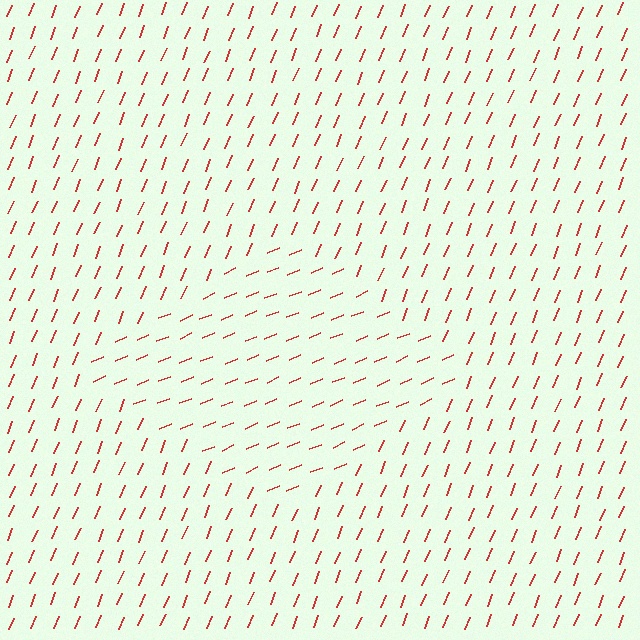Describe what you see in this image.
The image is filled with small red line segments. A diamond region in the image has lines oriented differently from the surrounding lines, creating a visible texture boundary.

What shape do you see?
I see a diamond.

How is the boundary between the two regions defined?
The boundary is defined purely by a change in line orientation (approximately 45 degrees difference). All lines are the same color and thickness.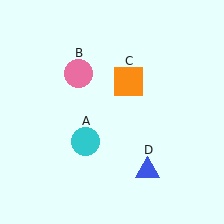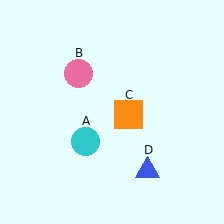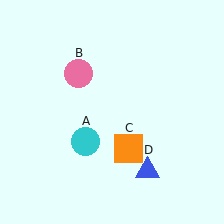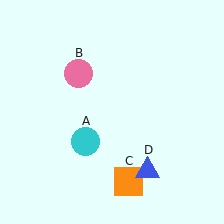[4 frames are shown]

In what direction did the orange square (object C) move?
The orange square (object C) moved down.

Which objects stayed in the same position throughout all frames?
Cyan circle (object A) and pink circle (object B) and blue triangle (object D) remained stationary.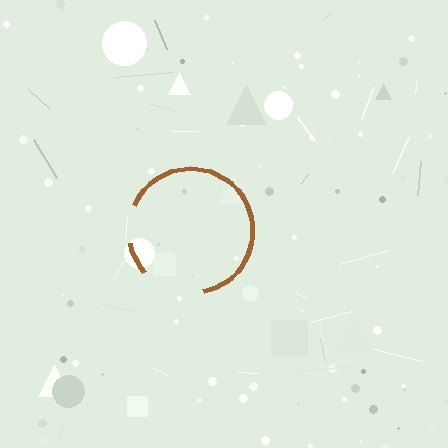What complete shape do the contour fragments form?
The contour fragments form a circle.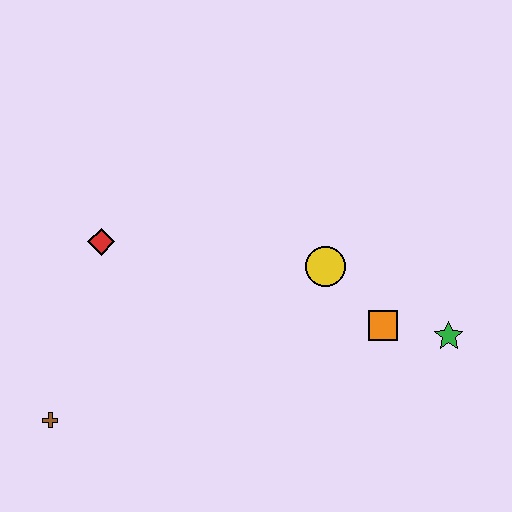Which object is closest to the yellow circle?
The orange square is closest to the yellow circle.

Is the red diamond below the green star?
No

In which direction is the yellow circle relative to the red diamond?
The yellow circle is to the right of the red diamond.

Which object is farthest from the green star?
The brown cross is farthest from the green star.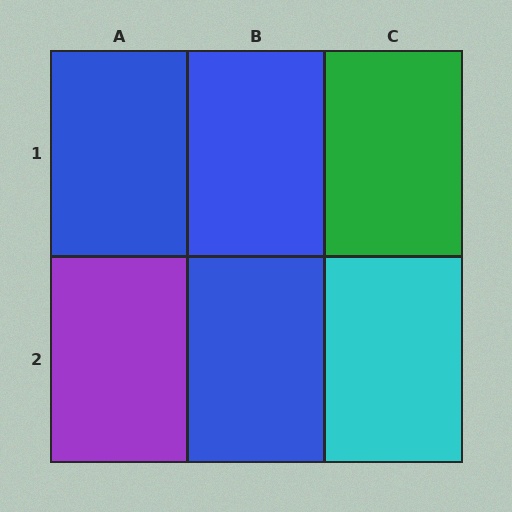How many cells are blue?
3 cells are blue.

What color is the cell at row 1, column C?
Green.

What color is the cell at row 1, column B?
Blue.